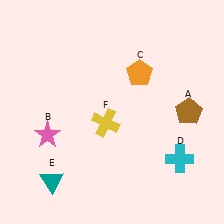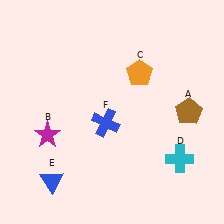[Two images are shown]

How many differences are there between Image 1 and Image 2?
There are 3 differences between the two images.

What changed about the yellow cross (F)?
In Image 1, F is yellow. In Image 2, it changed to blue.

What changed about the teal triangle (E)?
In Image 1, E is teal. In Image 2, it changed to blue.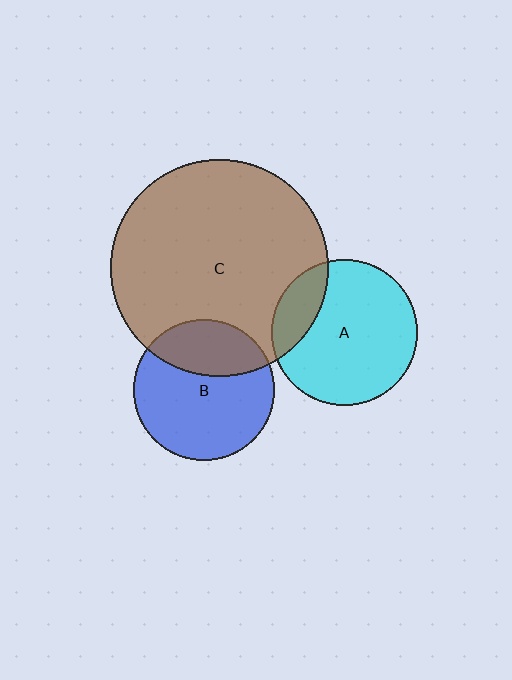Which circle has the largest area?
Circle C (brown).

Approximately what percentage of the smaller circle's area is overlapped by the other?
Approximately 30%.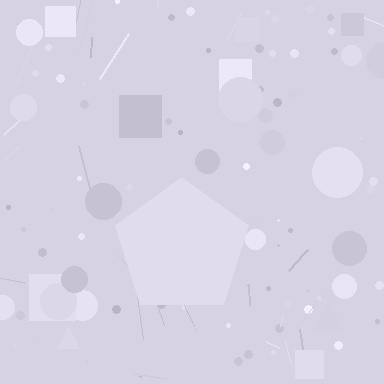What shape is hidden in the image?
A pentagon is hidden in the image.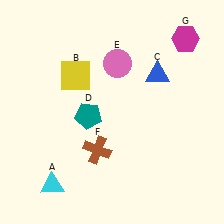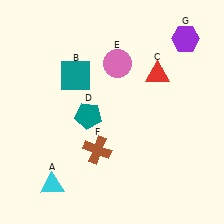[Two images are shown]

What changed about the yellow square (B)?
In Image 1, B is yellow. In Image 2, it changed to teal.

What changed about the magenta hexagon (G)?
In Image 1, G is magenta. In Image 2, it changed to purple.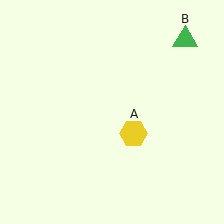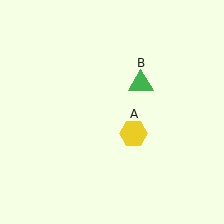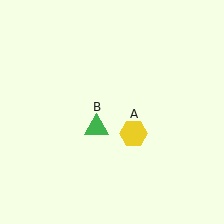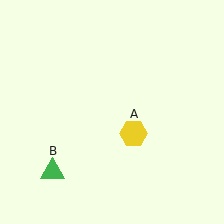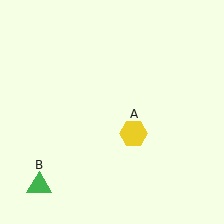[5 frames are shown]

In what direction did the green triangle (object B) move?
The green triangle (object B) moved down and to the left.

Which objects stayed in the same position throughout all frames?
Yellow hexagon (object A) remained stationary.